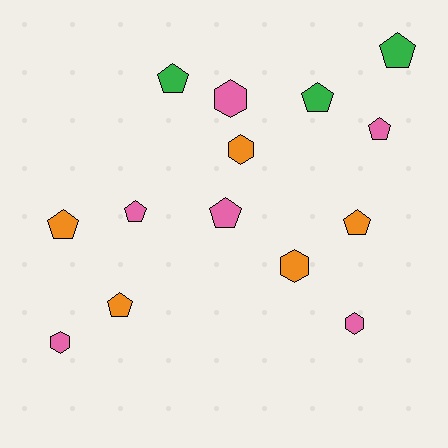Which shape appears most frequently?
Pentagon, with 9 objects.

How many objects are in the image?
There are 14 objects.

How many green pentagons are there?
There are 3 green pentagons.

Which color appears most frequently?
Pink, with 6 objects.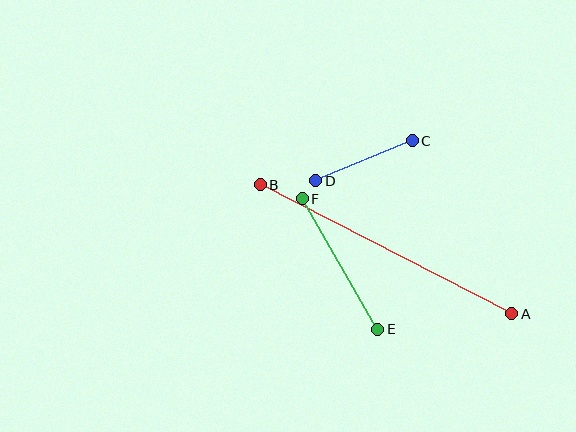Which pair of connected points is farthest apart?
Points A and B are farthest apart.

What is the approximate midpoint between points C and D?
The midpoint is at approximately (364, 161) pixels.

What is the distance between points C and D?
The distance is approximately 104 pixels.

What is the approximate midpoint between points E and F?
The midpoint is at approximately (340, 264) pixels.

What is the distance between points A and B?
The distance is approximately 283 pixels.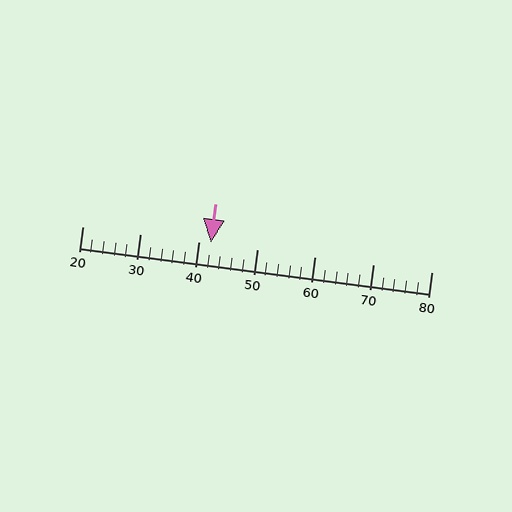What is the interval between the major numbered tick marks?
The major tick marks are spaced 10 units apart.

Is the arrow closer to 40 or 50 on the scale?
The arrow is closer to 40.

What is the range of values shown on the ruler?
The ruler shows values from 20 to 80.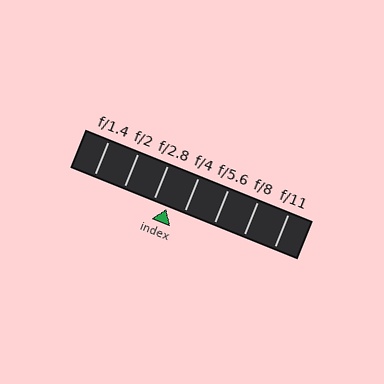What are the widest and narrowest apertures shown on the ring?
The widest aperture shown is f/1.4 and the narrowest is f/11.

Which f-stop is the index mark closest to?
The index mark is closest to f/2.8.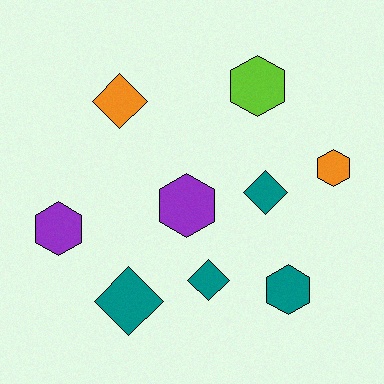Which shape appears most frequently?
Hexagon, with 5 objects.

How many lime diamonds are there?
There are no lime diamonds.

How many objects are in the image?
There are 9 objects.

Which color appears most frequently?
Teal, with 4 objects.